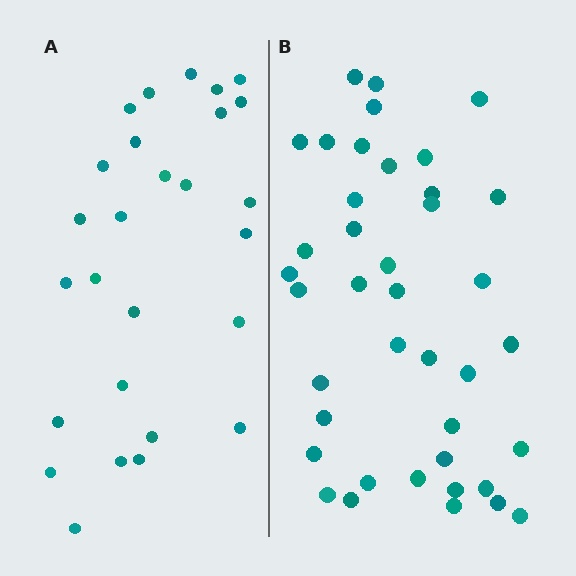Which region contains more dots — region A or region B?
Region B (the right region) has more dots.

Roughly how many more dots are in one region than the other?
Region B has approximately 15 more dots than region A.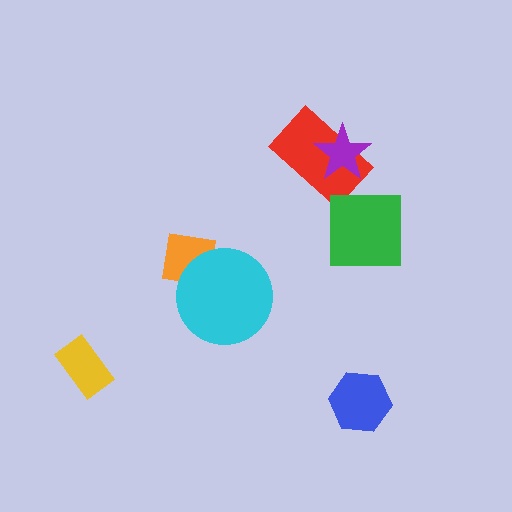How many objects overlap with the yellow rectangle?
0 objects overlap with the yellow rectangle.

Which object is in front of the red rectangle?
The purple star is in front of the red rectangle.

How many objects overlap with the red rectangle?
1 object overlaps with the red rectangle.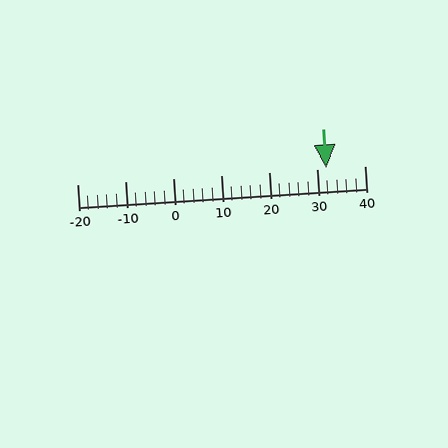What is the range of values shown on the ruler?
The ruler shows values from -20 to 40.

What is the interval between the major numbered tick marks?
The major tick marks are spaced 10 units apart.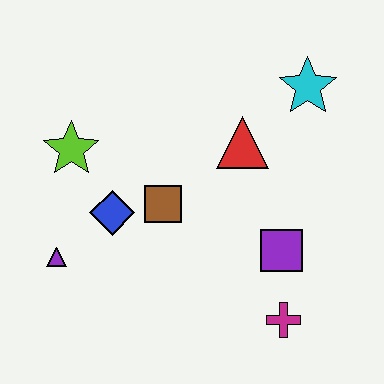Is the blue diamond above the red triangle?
No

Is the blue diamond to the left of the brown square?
Yes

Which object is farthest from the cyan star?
The purple triangle is farthest from the cyan star.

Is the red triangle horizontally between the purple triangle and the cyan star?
Yes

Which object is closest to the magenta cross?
The purple square is closest to the magenta cross.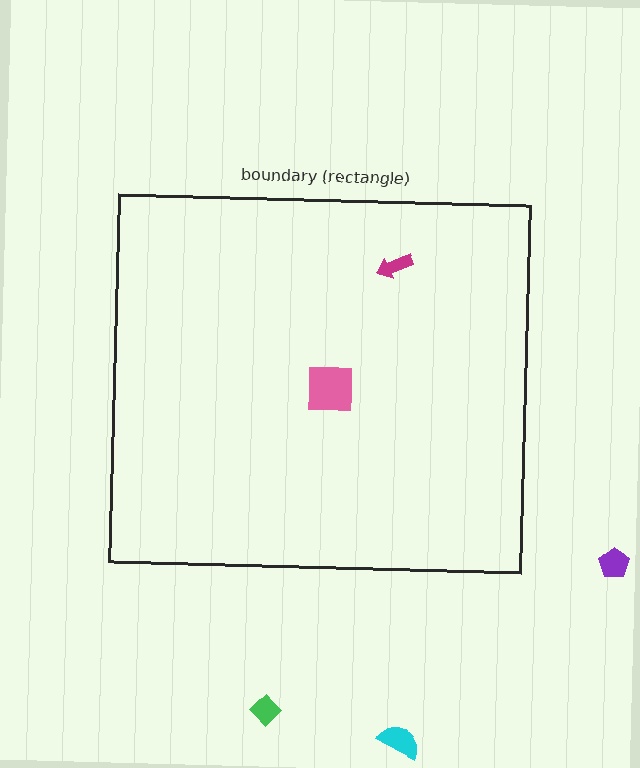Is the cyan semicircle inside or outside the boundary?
Outside.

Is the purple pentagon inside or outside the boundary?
Outside.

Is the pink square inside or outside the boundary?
Inside.